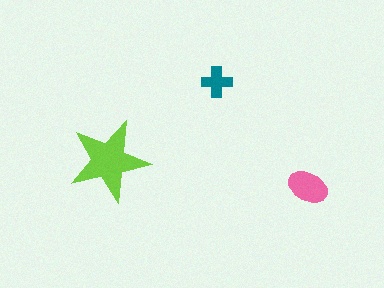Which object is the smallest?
The teal cross.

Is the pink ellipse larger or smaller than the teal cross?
Larger.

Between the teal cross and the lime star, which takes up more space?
The lime star.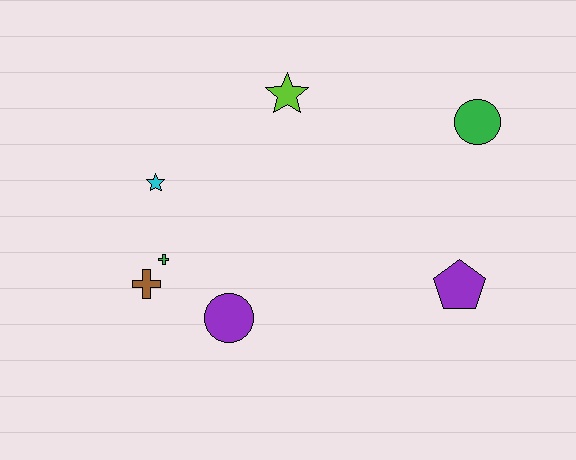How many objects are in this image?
There are 7 objects.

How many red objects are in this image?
There are no red objects.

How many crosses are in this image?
There are 2 crosses.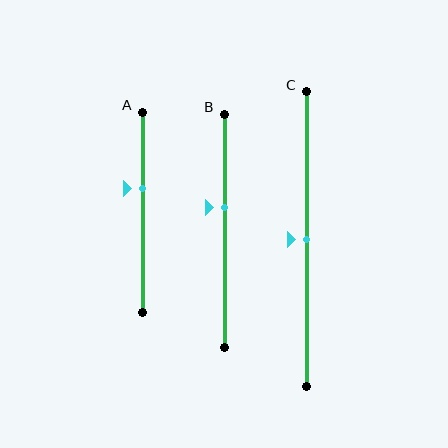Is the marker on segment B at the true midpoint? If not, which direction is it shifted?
No, the marker on segment B is shifted upward by about 10% of the segment length.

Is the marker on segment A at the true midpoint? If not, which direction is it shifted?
No, the marker on segment A is shifted upward by about 12% of the segment length.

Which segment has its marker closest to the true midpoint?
Segment C has its marker closest to the true midpoint.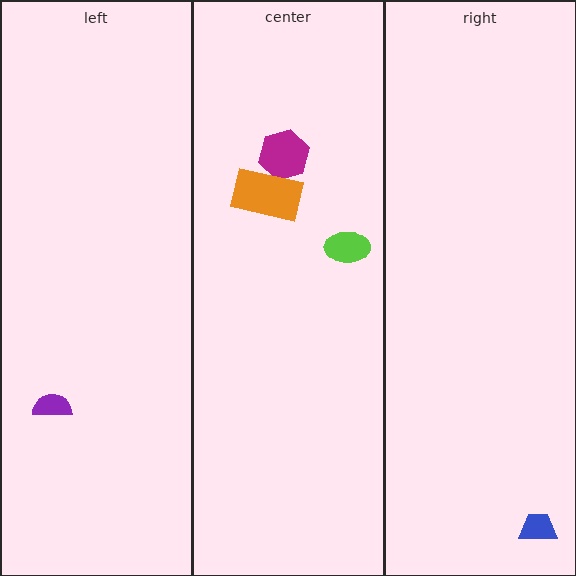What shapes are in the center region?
The lime ellipse, the magenta hexagon, the orange rectangle.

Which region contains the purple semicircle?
The left region.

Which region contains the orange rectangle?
The center region.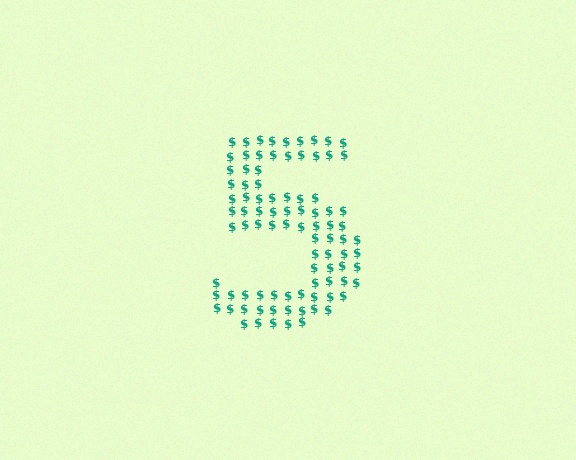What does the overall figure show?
The overall figure shows the digit 5.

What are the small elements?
The small elements are dollar signs.